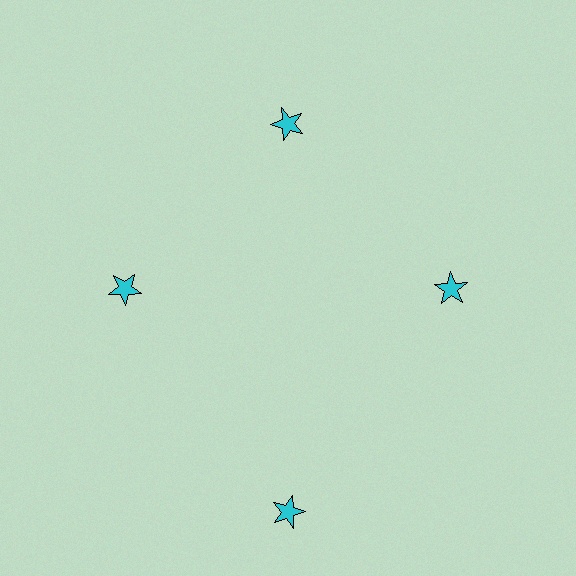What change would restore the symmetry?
The symmetry would be restored by moving it inward, back onto the ring so that all 4 stars sit at equal angles and equal distance from the center.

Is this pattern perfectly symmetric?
No. The 4 cyan stars are arranged in a ring, but one element near the 6 o'clock position is pushed outward from the center, breaking the 4-fold rotational symmetry.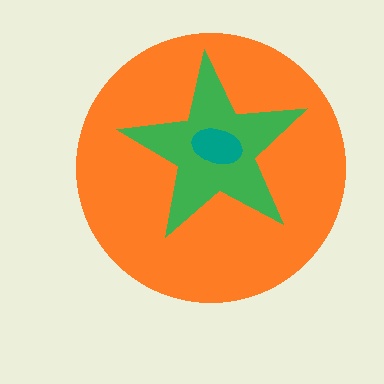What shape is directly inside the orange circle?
The green star.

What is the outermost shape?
The orange circle.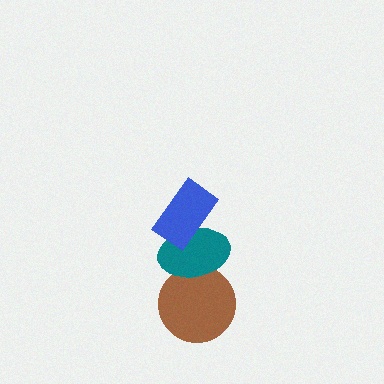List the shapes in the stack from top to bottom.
From top to bottom: the blue rectangle, the teal ellipse, the brown circle.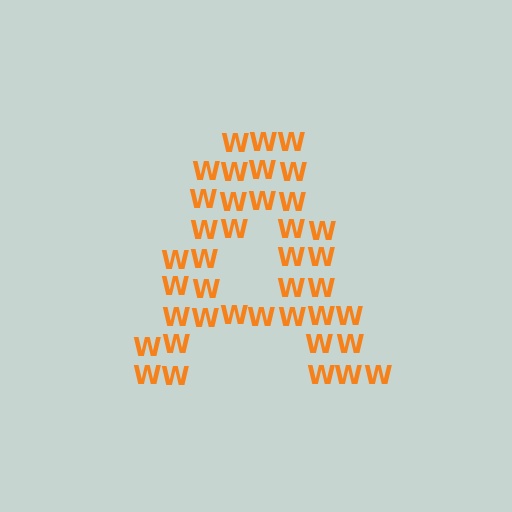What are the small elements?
The small elements are letter W's.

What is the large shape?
The large shape is the letter A.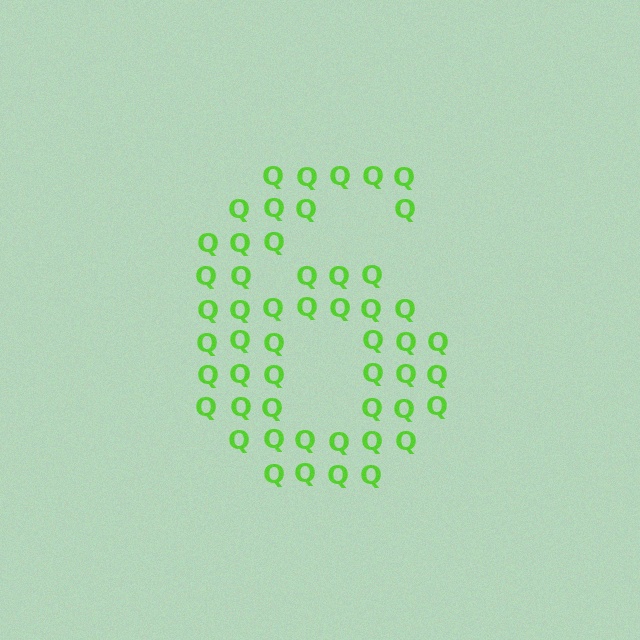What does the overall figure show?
The overall figure shows the digit 6.